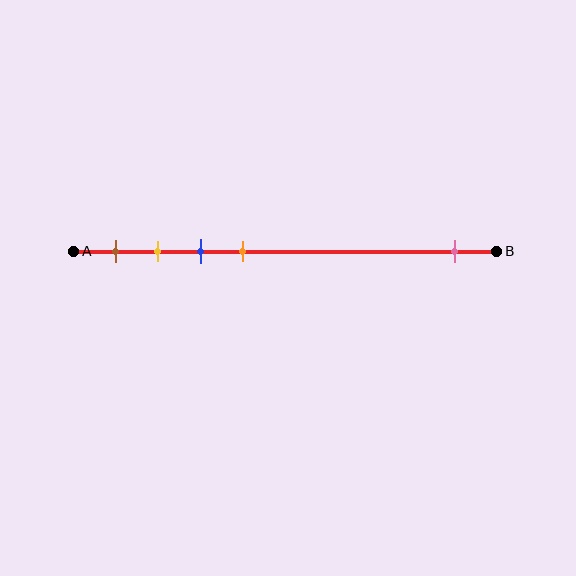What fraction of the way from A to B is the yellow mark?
The yellow mark is approximately 20% (0.2) of the way from A to B.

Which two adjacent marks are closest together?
The yellow and blue marks are the closest adjacent pair.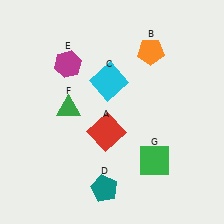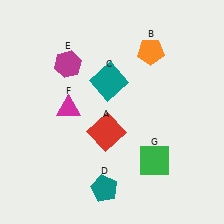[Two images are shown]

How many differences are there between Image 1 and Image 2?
There are 2 differences between the two images.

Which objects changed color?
C changed from cyan to teal. F changed from green to magenta.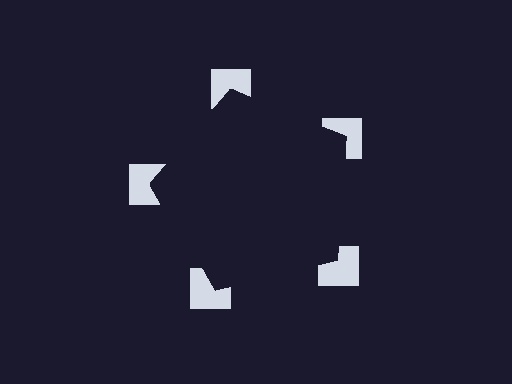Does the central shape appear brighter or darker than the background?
It typically appears slightly darker than the background, even though no actual brightness change is drawn.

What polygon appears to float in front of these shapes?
An illusory pentagon — its edges are inferred from the aligned wedge cuts in the notched squares, not physically drawn.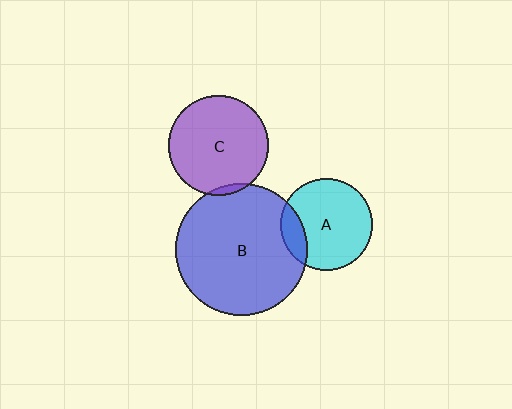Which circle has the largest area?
Circle B (blue).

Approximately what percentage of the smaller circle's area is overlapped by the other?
Approximately 5%.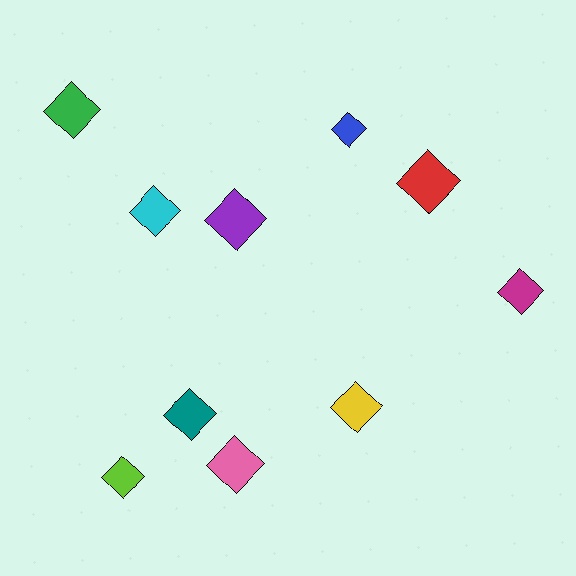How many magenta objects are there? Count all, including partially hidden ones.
There is 1 magenta object.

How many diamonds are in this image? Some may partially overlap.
There are 10 diamonds.